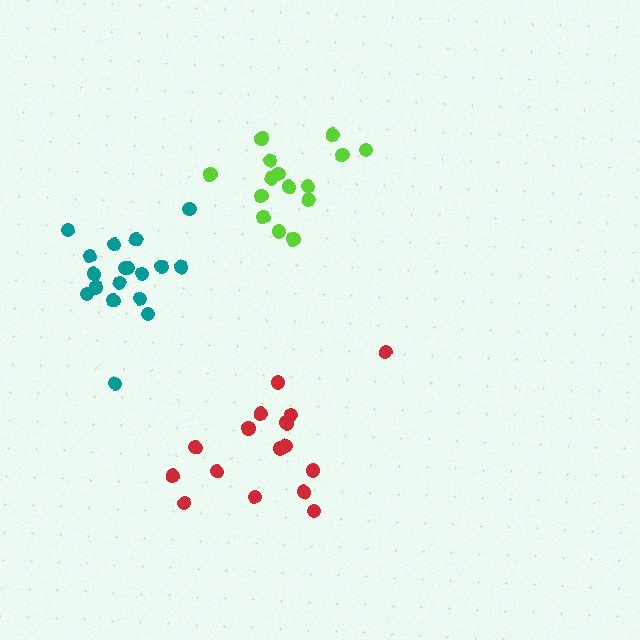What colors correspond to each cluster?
The clusters are colored: red, lime, teal.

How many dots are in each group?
Group 1: 16 dots, Group 2: 15 dots, Group 3: 18 dots (49 total).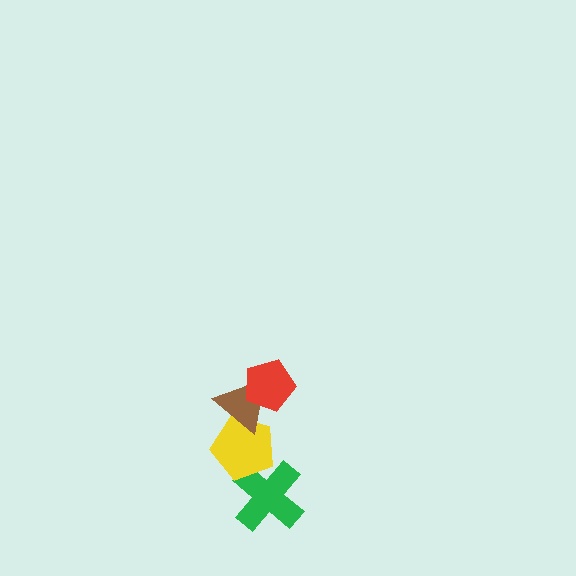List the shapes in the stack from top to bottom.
From top to bottom: the red pentagon, the brown triangle, the yellow pentagon, the green cross.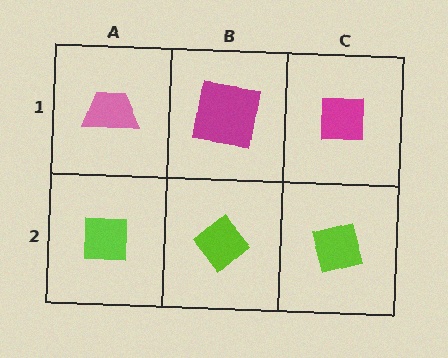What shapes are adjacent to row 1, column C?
A lime square (row 2, column C), a magenta square (row 1, column B).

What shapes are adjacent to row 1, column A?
A lime square (row 2, column A), a magenta square (row 1, column B).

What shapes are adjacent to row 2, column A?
A pink trapezoid (row 1, column A), a lime diamond (row 2, column B).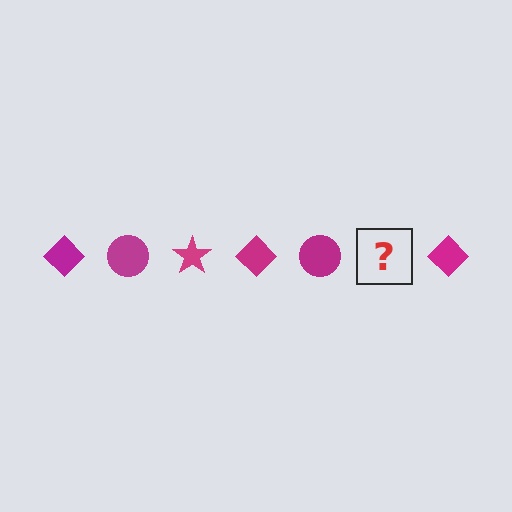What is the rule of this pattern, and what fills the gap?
The rule is that the pattern cycles through diamond, circle, star shapes in magenta. The gap should be filled with a magenta star.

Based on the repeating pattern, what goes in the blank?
The blank should be a magenta star.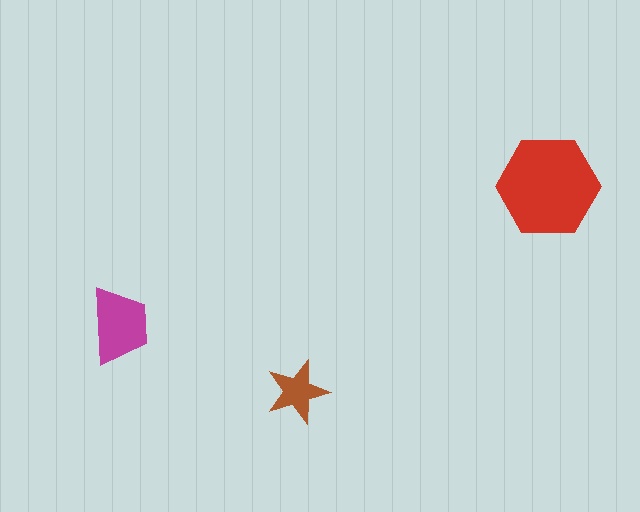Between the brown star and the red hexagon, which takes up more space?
The red hexagon.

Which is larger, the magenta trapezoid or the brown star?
The magenta trapezoid.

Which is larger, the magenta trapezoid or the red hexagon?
The red hexagon.